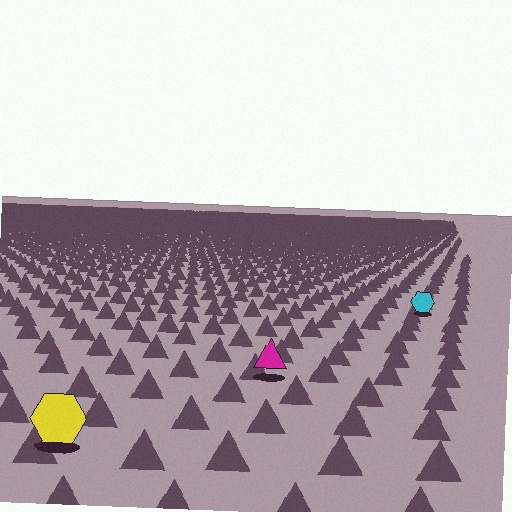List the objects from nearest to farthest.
From nearest to farthest: the yellow hexagon, the magenta triangle, the cyan hexagon.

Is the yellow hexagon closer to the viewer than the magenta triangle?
Yes. The yellow hexagon is closer — you can tell from the texture gradient: the ground texture is coarser near it.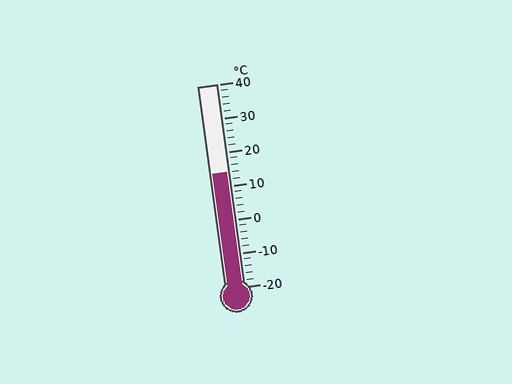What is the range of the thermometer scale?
The thermometer scale ranges from -20°C to 40°C.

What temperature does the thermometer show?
The thermometer shows approximately 14°C.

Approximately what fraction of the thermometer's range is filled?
The thermometer is filled to approximately 55% of its range.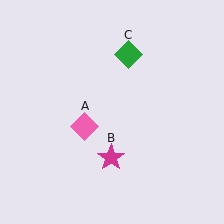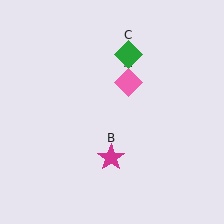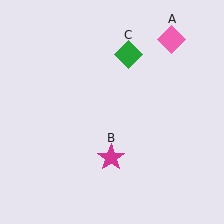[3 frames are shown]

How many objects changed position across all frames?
1 object changed position: pink diamond (object A).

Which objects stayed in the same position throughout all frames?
Magenta star (object B) and green diamond (object C) remained stationary.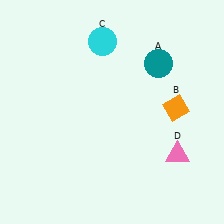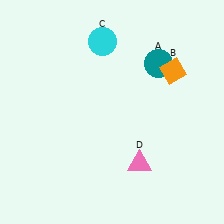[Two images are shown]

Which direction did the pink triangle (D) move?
The pink triangle (D) moved left.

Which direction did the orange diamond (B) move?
The orange diamond (B) moved up.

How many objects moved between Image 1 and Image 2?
2 objects moved between the two images.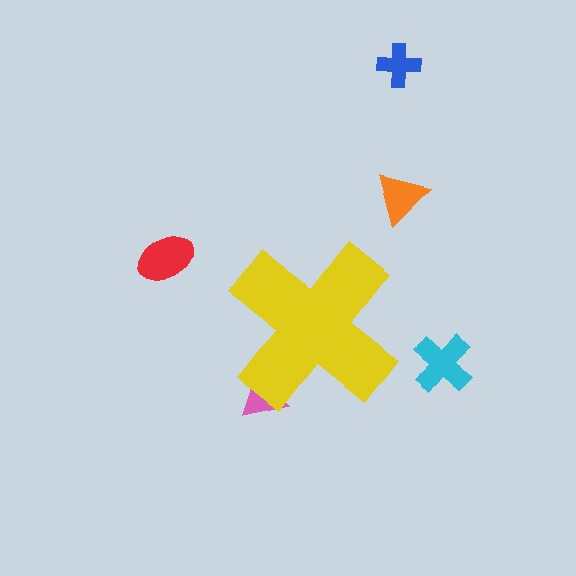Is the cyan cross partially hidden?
No, the cyan cross is fully visible.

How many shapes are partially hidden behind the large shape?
1 shape is partially hidden.